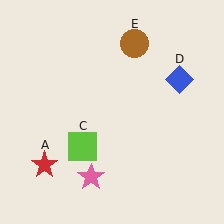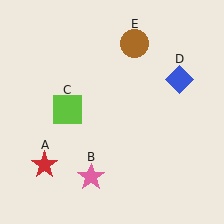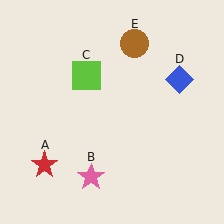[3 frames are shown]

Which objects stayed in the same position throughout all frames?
Red star (object A) and pink star (object B) and blue diamond (object D) and brown circle (object E) remained stationary.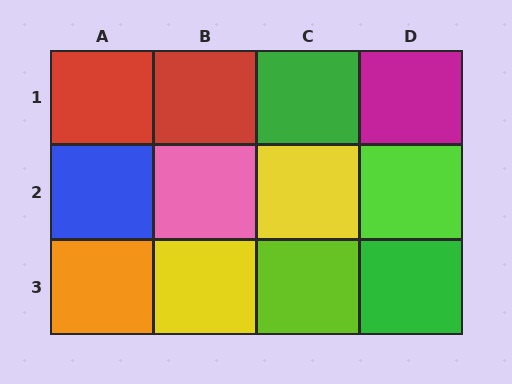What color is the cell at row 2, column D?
Lime.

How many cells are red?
2 cells are red.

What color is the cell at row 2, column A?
Blue.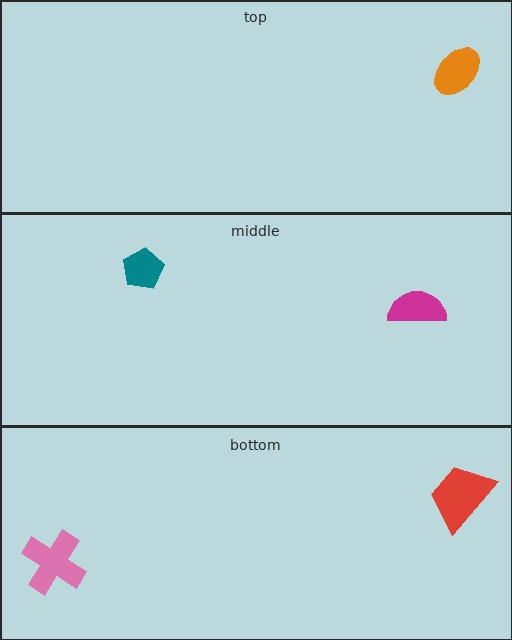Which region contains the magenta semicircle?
The middle region.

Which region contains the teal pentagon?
The middle region.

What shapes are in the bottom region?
The pink cross, the red trapezoid.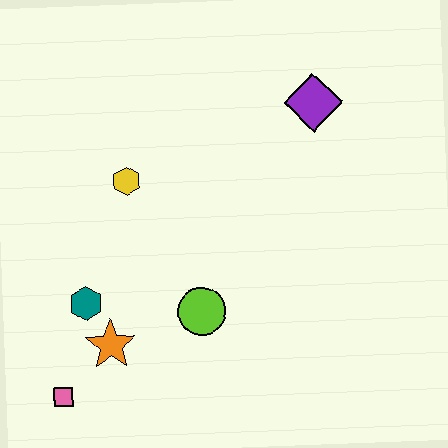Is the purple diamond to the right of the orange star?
Yes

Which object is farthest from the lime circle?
The purple diamond is farthest from the lime circle.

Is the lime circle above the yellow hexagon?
No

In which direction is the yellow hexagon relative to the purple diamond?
The yellow hexagon is to the left of the purple diamond.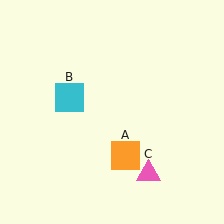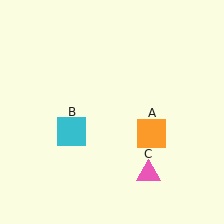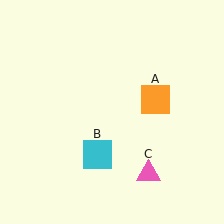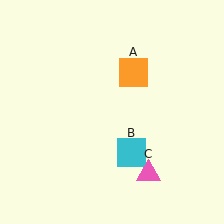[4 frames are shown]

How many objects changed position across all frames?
2 objects changed position: orange square (object A), cyan square (object B).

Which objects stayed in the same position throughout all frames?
Pink triangle (object C) remained stationary.